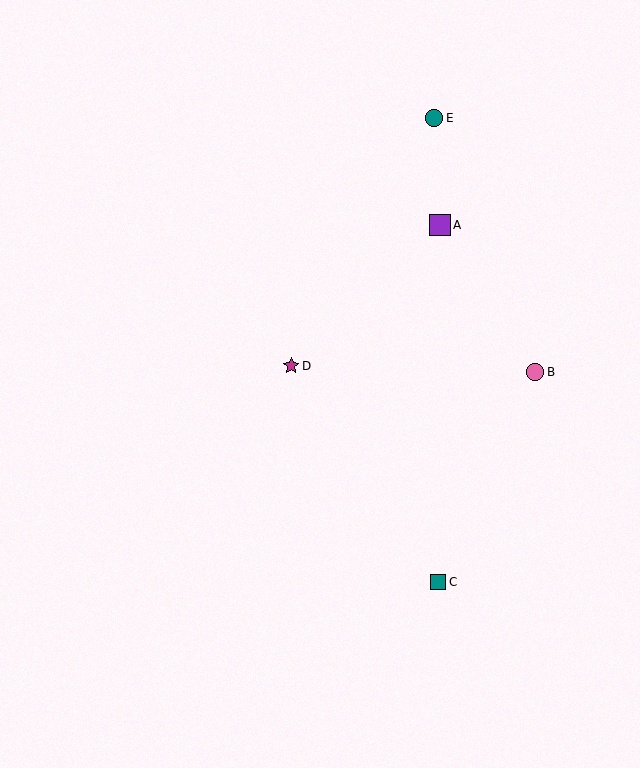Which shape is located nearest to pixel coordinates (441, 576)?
The teal square (labeled C) at (438, 582) is nearest to that location.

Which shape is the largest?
The purple square (labeled A) is the largest.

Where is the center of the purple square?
The center of the purple square is at (440, 225).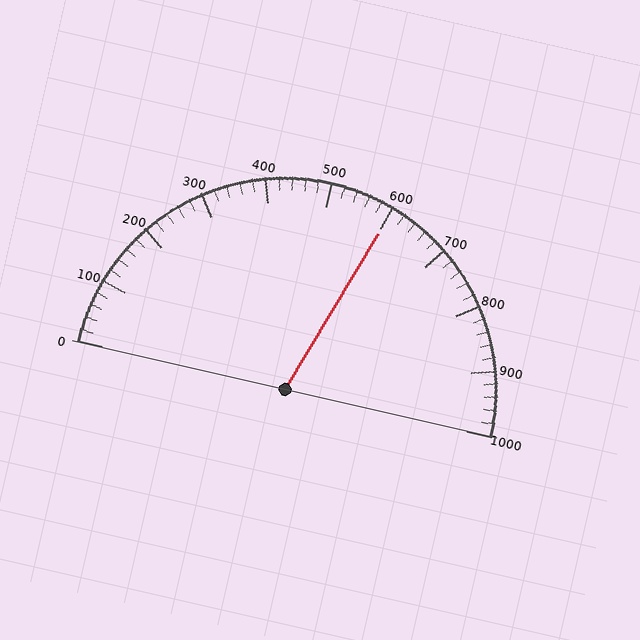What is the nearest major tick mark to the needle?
The nearest major tick mark is 600.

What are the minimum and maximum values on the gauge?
The gauge ranges from 0 to 1000.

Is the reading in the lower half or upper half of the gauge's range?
The reading is in the upper half of the range (0 to 1000).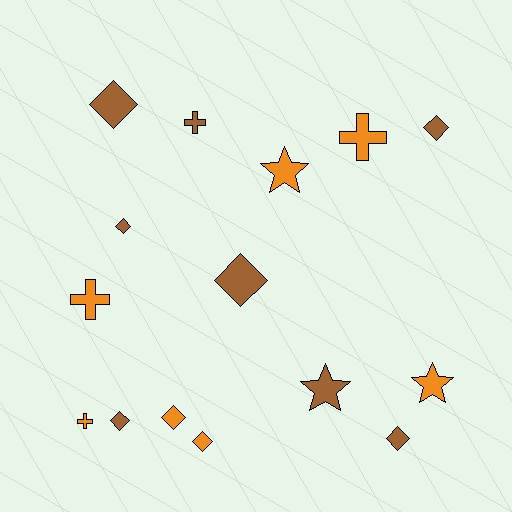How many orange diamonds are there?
There are 2 orange diamonds.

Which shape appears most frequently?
Diamond, with 8 objects.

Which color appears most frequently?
Brown, with 8 objects.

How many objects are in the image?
There are 15 objects.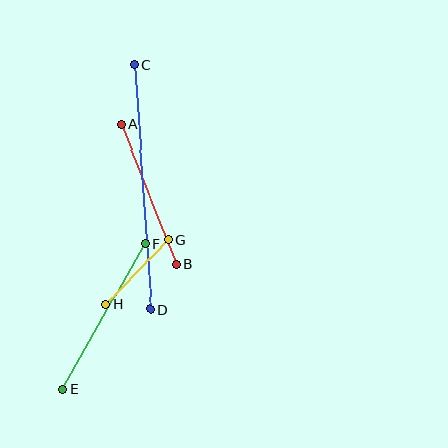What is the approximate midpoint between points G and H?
The midpoint is at approximately (137, 272) pixels.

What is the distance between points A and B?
The distance is approximately 150 pixels.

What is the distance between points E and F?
The distance is approximately 167 pixels.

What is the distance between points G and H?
The distance is approximately 90 pixels.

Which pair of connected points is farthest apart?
Points C and D are farthest apart.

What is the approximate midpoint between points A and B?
The midpoint is at approximately (148, 194) pixels.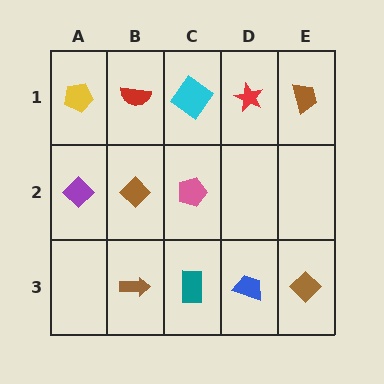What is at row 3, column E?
A brown diamond.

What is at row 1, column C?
A cyan diamond.